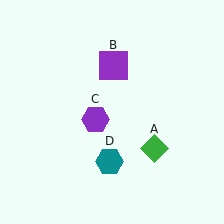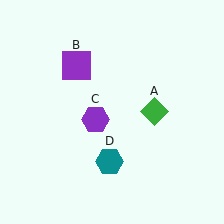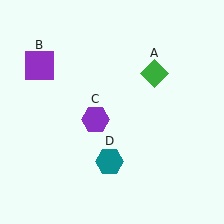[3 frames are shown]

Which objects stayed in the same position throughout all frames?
Purple hexagon (object C) and teal hexagon (object D) remained stationary.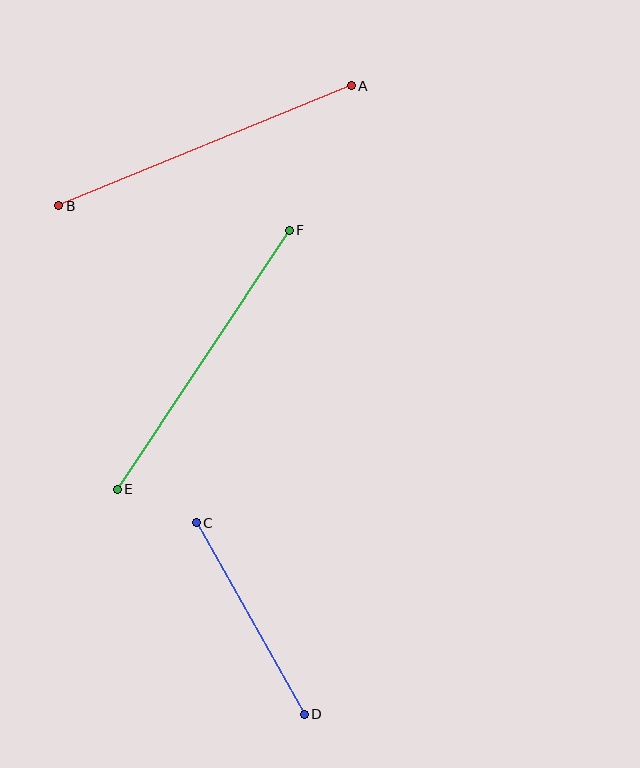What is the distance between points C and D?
The distance is approximately 220 pixels.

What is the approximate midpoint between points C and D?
The midpoint is at approximately (250, 619) pixels.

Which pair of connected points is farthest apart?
Points A and B are farthest apart.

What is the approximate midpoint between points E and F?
The midpoint is at approximately (203, 360) pixels.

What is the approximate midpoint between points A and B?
The midpoint is at approximately (205, 146) pixels.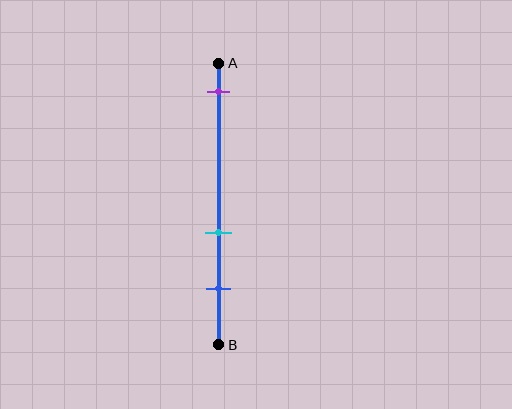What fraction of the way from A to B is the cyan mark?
The cyan mark is approximately 60% (0.6) of the way from A to B.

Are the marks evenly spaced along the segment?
No, the marks are not evenly spaced.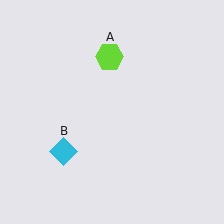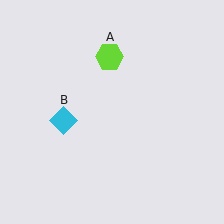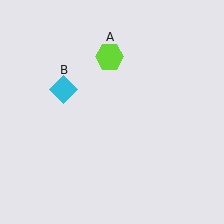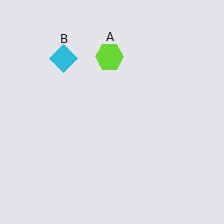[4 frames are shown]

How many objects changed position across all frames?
1 object changed position: cyan diamond (object B).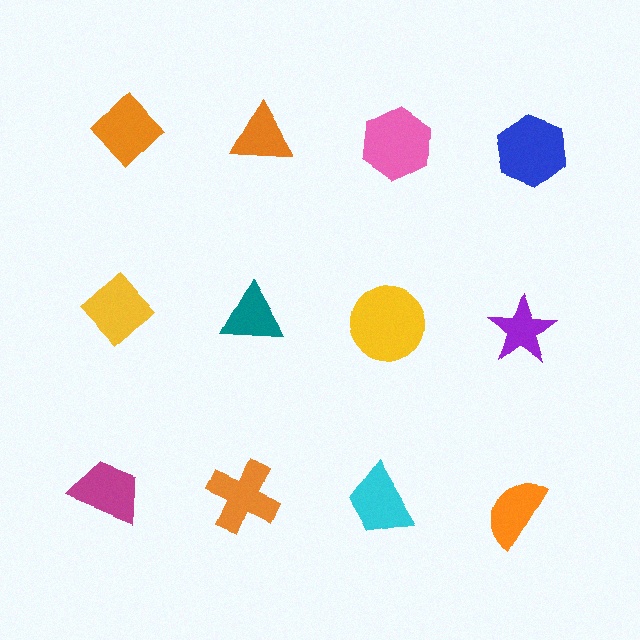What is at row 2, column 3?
A yellow circle.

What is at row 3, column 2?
An orange cross.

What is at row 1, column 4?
A blue hexagon.